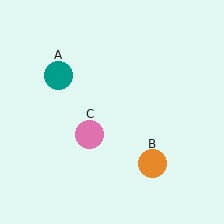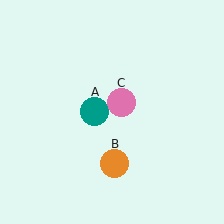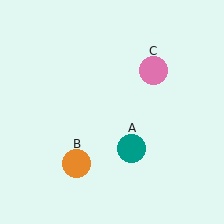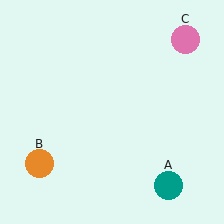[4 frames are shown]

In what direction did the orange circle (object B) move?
The orange circle (object B) moved left.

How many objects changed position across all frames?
3 objects changed position: teal circle (object A), orange circle (object B), pink circle (object C).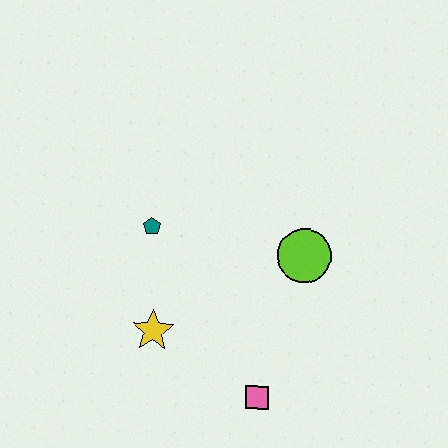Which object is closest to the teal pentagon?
The yellow star is closest to the teal pentagon.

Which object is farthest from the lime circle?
The yellow star is farthest from the lime circle.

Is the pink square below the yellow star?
Yes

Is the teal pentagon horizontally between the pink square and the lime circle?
No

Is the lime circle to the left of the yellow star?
No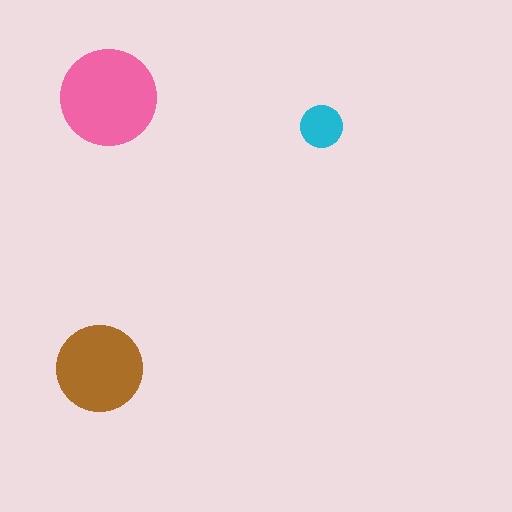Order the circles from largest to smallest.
the pink one, the brown one, the cyan one.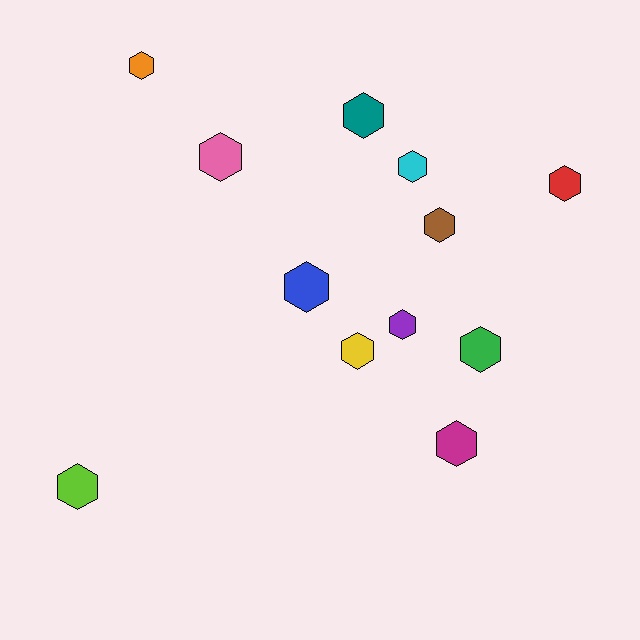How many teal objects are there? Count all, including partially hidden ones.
There is 1 teal object.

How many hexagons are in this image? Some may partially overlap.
There are 12 hexagons.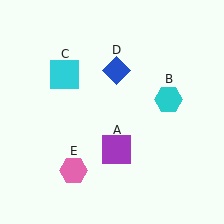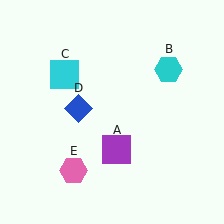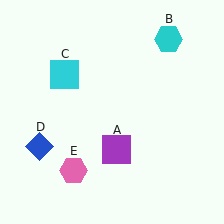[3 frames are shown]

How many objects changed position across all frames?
2 objects changed position: cyan hexagon (object B), blue diamond (object D).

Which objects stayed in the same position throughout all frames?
Purple square (object A) and cyan square (object C) and pink hexagon (object E) remained stationary.